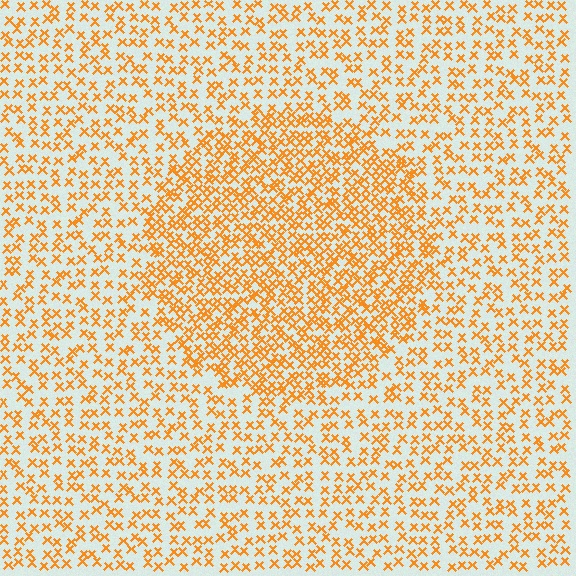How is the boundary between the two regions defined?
The boundary is defined by a change in element density (approximately 1.9x ratio). All elements are the same color, size, and shape.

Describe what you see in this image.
The image contains small orange elements arranged at two different densities. A circle-shaped region is visible where the elements are more densely packed than the surrounding area.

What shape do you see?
I see a circle.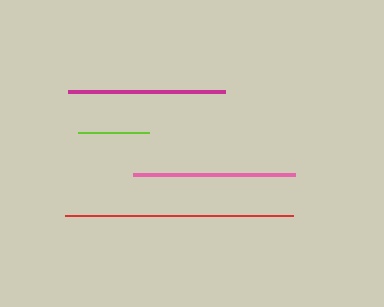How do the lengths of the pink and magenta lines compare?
The pink and magenta lines are approximately the same length.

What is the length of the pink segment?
The pink segment is approximately 162 pixels long.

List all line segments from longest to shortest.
From longest to shortest: red, pink, magenta, lime.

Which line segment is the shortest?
The lime line is the shortest at approximately 72 pixels.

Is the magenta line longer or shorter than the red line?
The red line is longer than the magenta line.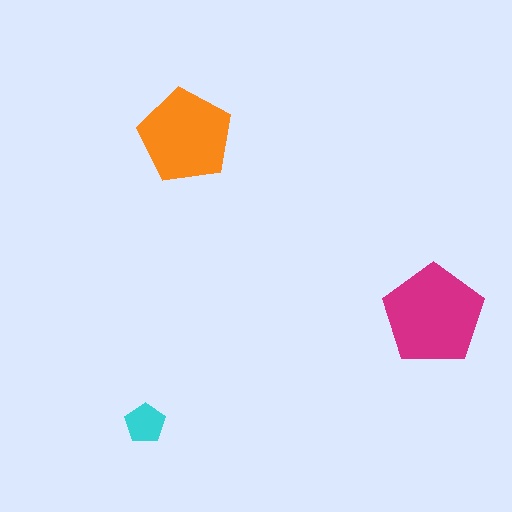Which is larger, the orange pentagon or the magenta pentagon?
The magenta one.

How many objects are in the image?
There are 3 objects in the image.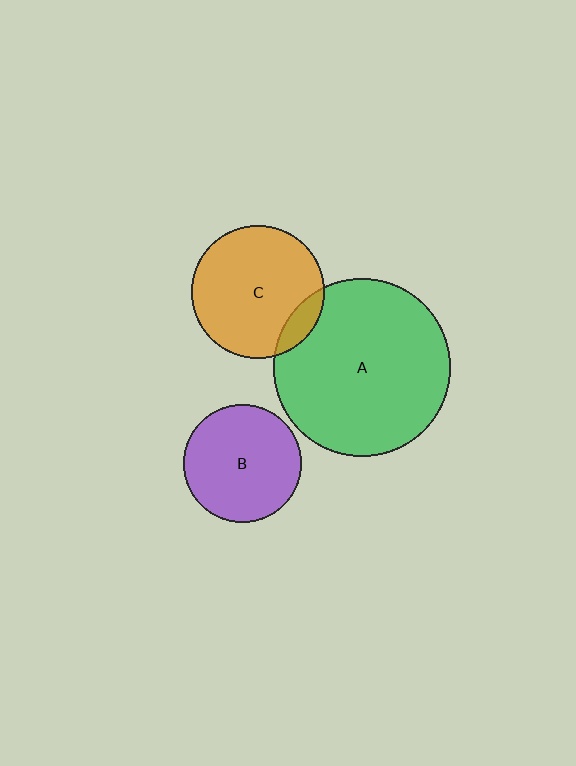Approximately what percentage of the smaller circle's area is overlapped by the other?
Approximately 10%.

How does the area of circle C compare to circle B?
Approximately 1.3 times.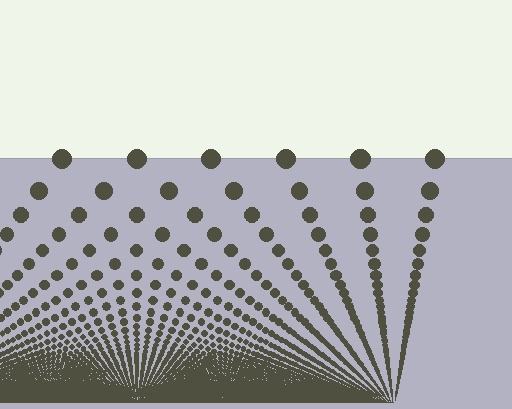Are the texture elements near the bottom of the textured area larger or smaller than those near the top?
Smaller. The gradient is inverted — elements near the bottom are smaller and denser.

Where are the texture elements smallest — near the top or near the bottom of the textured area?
Near the bottom.